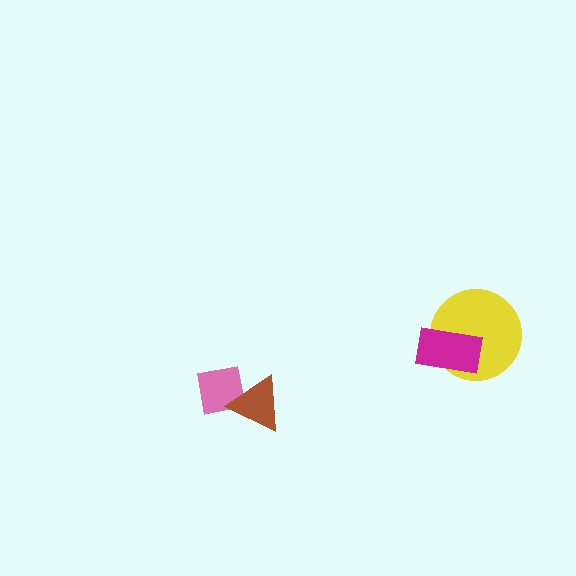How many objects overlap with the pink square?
1 object overlaps with the pink square.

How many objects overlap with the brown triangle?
1 object overlaps with the brown triangle.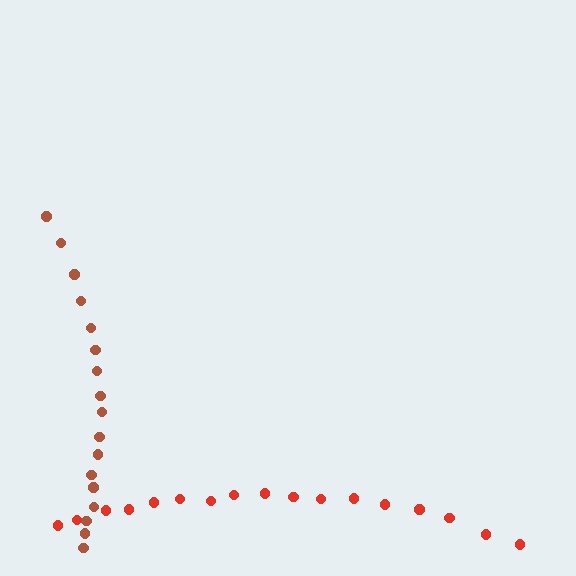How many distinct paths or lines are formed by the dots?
There are 2 distinct paths.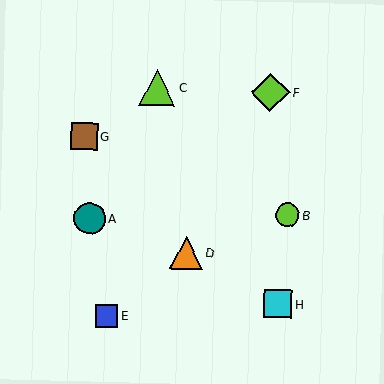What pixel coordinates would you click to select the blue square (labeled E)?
Click at (107, 316) to select the blue square E.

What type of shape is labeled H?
Shape H is a cyan square.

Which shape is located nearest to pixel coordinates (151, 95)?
The lime triangle (labeled C) at (157, 88) is nearest to that location.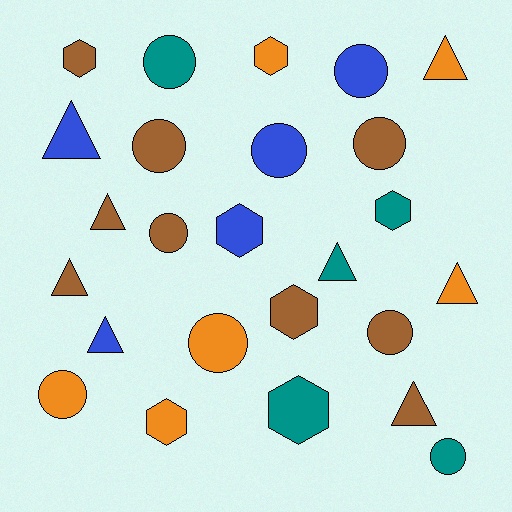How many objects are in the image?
There are 25 objects.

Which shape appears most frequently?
Circle, with 10 objects.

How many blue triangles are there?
There are 2 blue triangles.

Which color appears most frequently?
Brown, with 9 objects.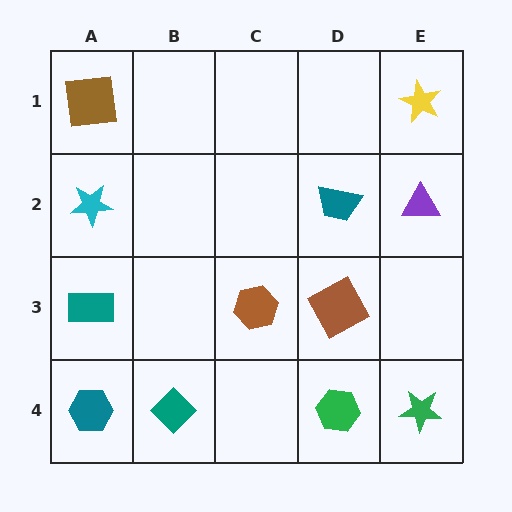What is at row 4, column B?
A teal diamond.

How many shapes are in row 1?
2 shapes.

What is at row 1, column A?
A brown square.